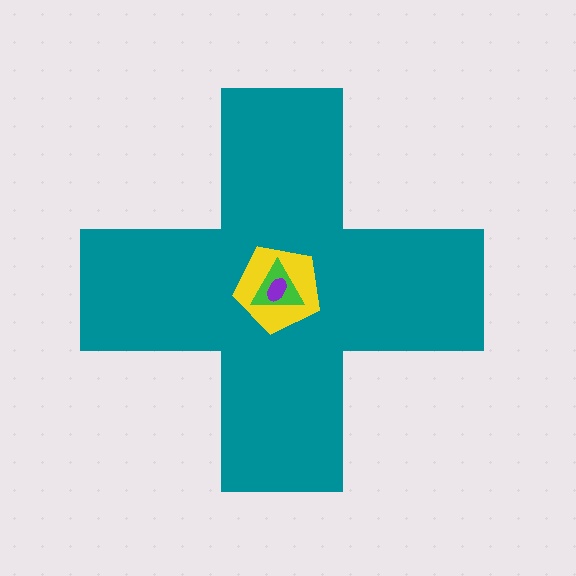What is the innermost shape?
The purple ellipse.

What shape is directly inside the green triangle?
The purple ellipse.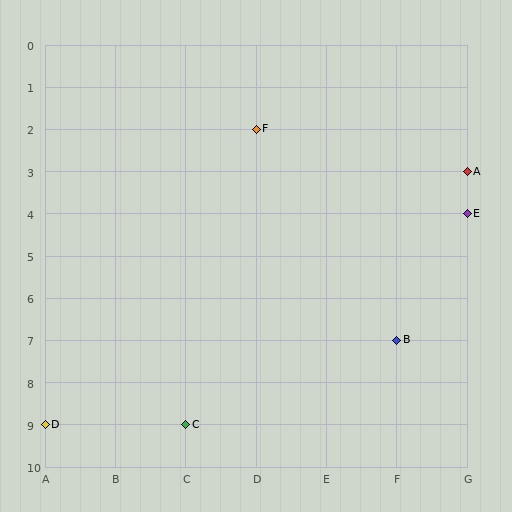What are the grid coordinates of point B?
Point B is at grid coordinates (F, 7).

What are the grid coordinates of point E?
Point E is at grid coordinates (G, 4).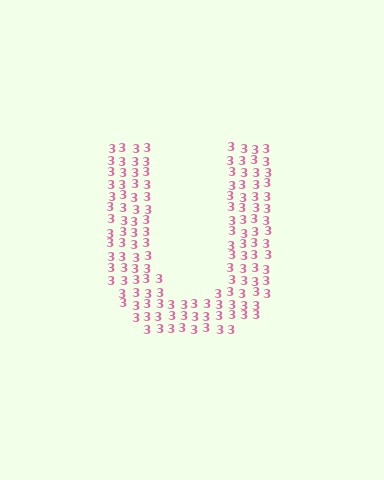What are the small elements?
The small elements are digit 3's.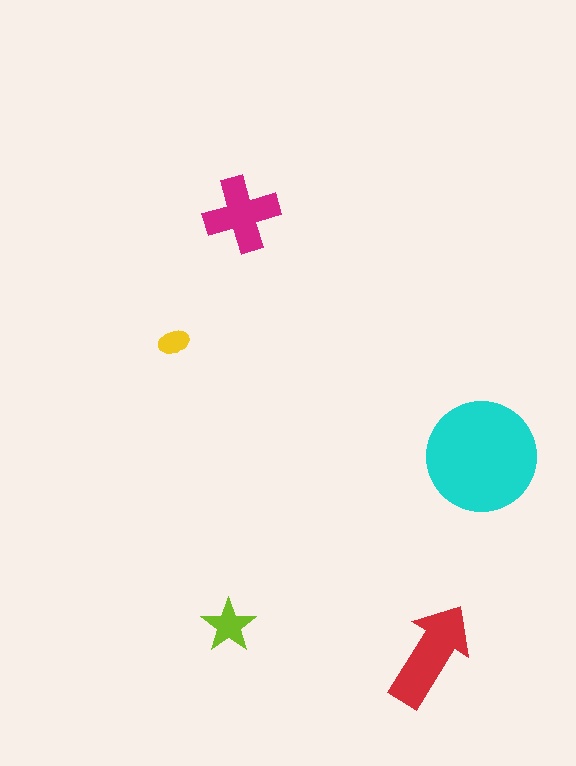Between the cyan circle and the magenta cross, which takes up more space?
The cyan circle.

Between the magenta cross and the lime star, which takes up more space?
The magenta cross.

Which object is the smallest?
The yellow ellipse.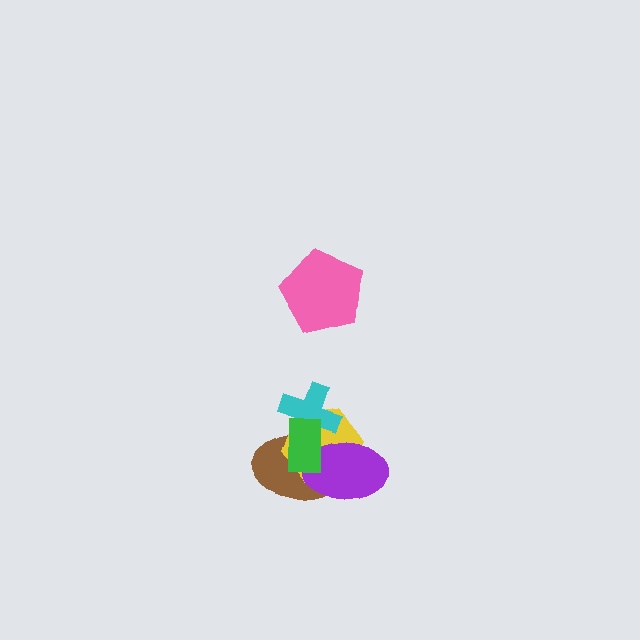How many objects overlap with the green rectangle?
4 objects overlap with the green rectangle.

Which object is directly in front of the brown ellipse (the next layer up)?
The yellow hexagon is directly in front of the brown ellipse.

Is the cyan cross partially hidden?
Yes, it is partially covered by another shape.